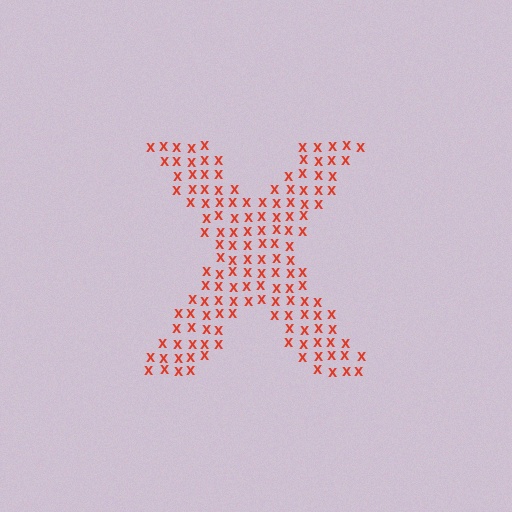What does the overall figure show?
The overall figure shows the letter X.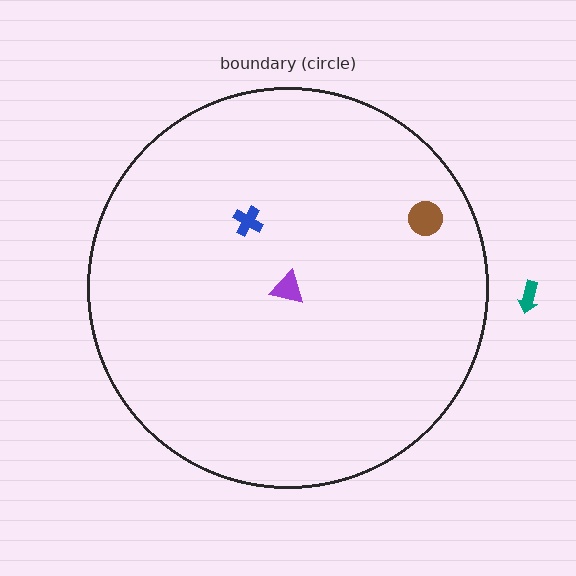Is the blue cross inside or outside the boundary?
Inside.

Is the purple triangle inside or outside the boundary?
Inside.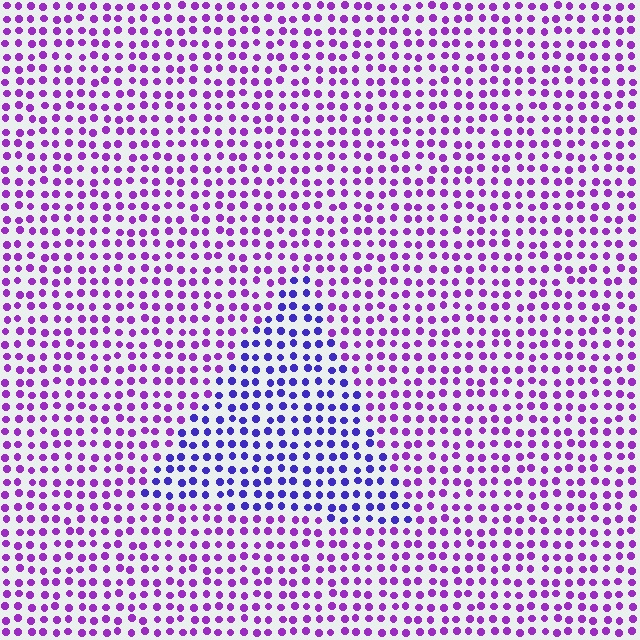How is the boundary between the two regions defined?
The boundary is defined purely by a slight shift in hue (about 37 degrees). Spacing, size, and orientation are identical on both sides.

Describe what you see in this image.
The image is filled with small purple elements in a uniform arrangement. A triangle-shaped region is visible where the elements are tinted to a slightly different hue, forming a subtle color boundary.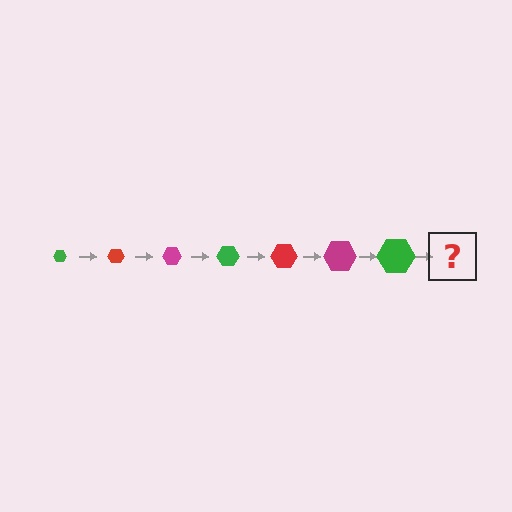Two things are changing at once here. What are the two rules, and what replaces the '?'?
The two rules are that the hexagon grows larger each step and the color cycles through green, red, and magenta. The '?' should be a red hexagon, larger than the previous one.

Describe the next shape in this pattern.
It should be a red hexagon, larger than the previous one.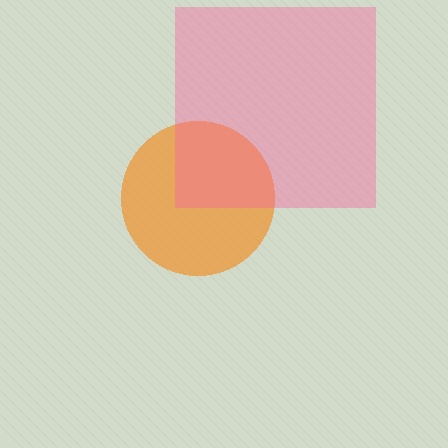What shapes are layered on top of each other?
The layered shapes are: an orange circle, a pink square.